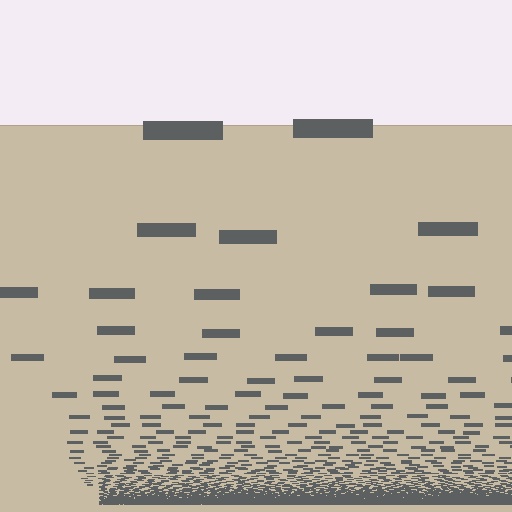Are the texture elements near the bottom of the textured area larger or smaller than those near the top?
Smaller. The gradient is inverted — elements near the bottom are smaller and denser.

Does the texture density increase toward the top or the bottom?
Density increases toward the bottom.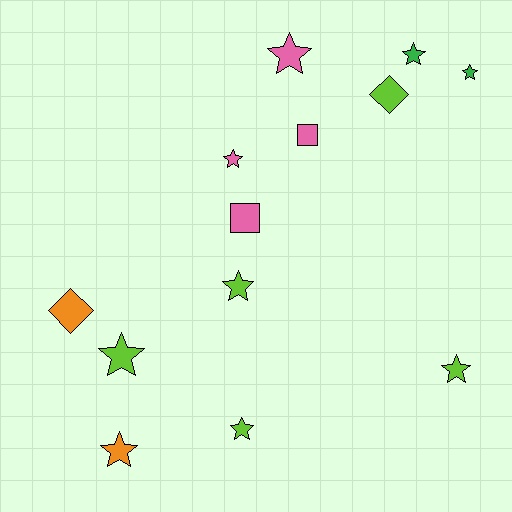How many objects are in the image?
There are 13 objects.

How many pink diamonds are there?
There are no pink diamonds.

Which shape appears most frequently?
Star, with 9 objects.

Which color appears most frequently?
Lime, with 5 objects.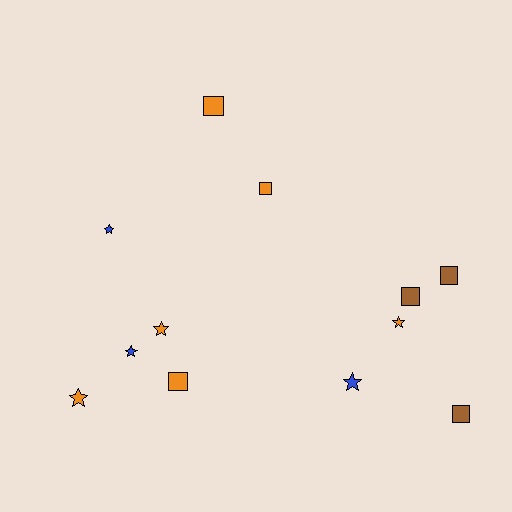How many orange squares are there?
There are 3 orange squares.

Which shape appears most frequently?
Square, with 6 objects.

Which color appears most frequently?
Orange, with 6 objects.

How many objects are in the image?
There are 12 objects.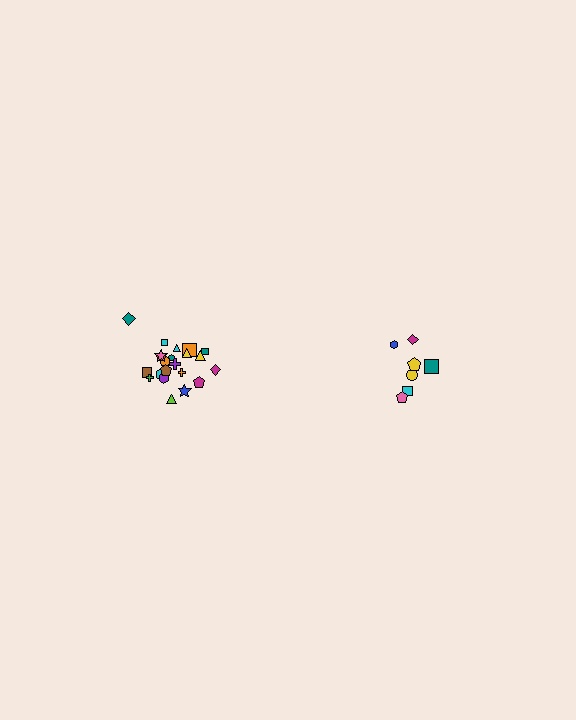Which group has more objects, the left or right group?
The left group.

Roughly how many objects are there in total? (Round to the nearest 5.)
Roughly 30 objects in total.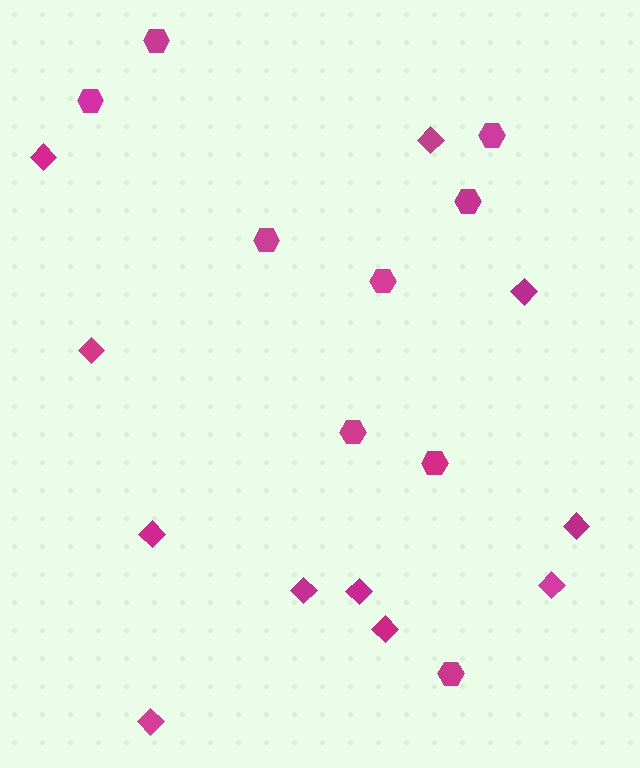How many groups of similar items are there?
There are 2 groups: one group of hexagons (9) and one group of diamonds (11).